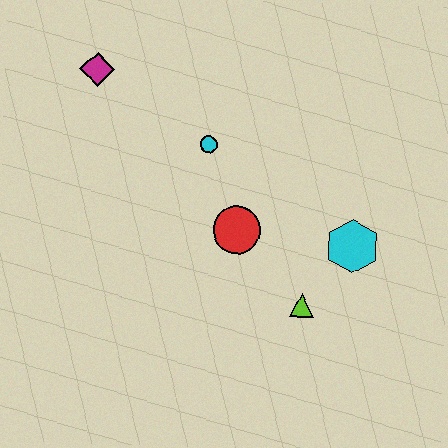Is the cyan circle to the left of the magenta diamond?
No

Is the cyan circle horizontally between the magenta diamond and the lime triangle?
Yes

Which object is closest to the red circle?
The cyan circle is closest to the red circle.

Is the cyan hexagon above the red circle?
No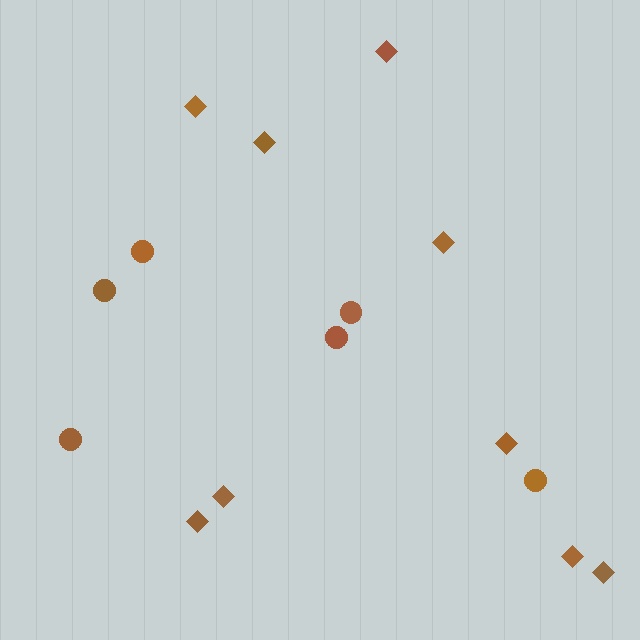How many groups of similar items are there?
There are 2 groups: one group of diamonds (9) and one group of circles (6).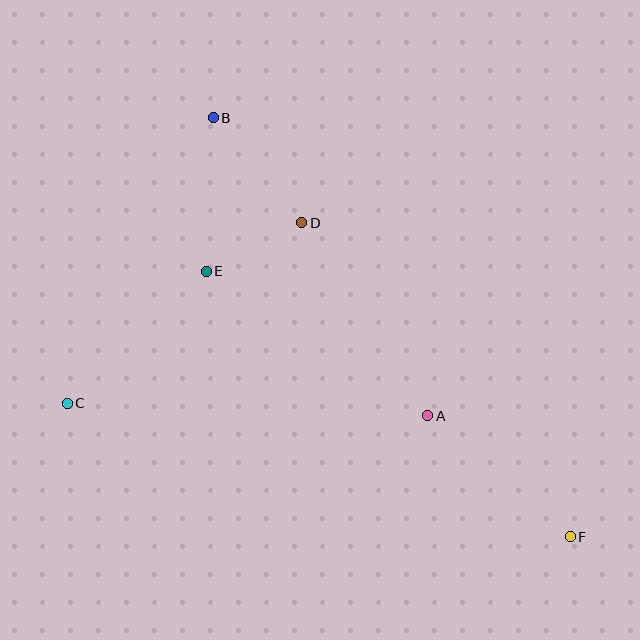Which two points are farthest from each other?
Points B and F are farthest from each other.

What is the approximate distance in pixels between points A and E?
The distance between A and E is approximately 264 pixels.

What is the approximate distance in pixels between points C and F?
The distance between C and F is approximately 520 pixels.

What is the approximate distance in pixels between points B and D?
The distance between B and D is approximately 137 pixels.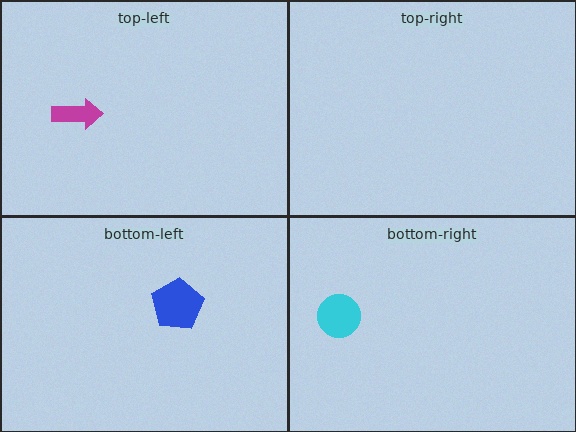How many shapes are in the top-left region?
1.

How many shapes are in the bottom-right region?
1.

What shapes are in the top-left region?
The magenta arrow.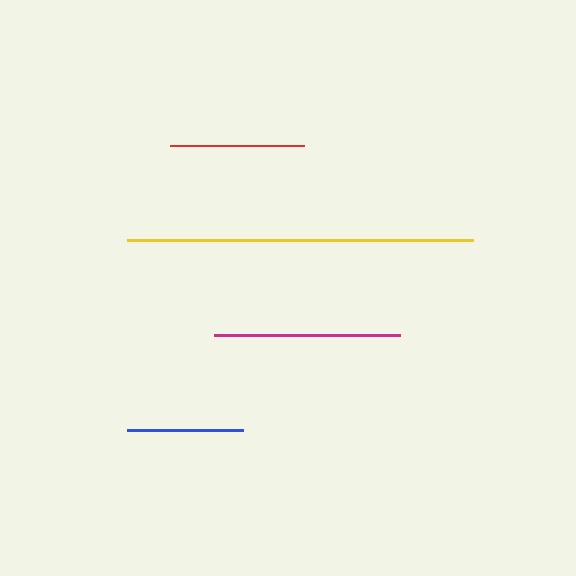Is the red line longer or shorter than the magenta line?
The magenta line is longer than the red line.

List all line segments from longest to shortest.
From longest to shortest: yellow, magenta, red, blue.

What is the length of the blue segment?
The blue segment is approximately 116 pixels long.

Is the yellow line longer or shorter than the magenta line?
The yellow line is longer than the magenta line.